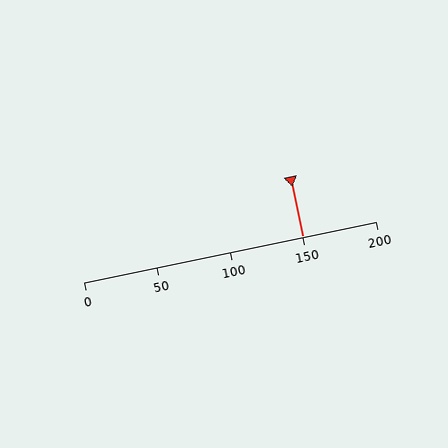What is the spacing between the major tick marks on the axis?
The major ticks are spaced 50 apart.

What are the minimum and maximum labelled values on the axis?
The axis runs from 0 to 200.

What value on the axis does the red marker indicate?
The marker indicates approximately 150.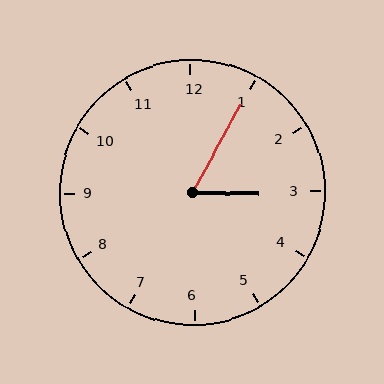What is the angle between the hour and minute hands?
Approximately 62 degrees.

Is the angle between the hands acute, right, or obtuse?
It is acute.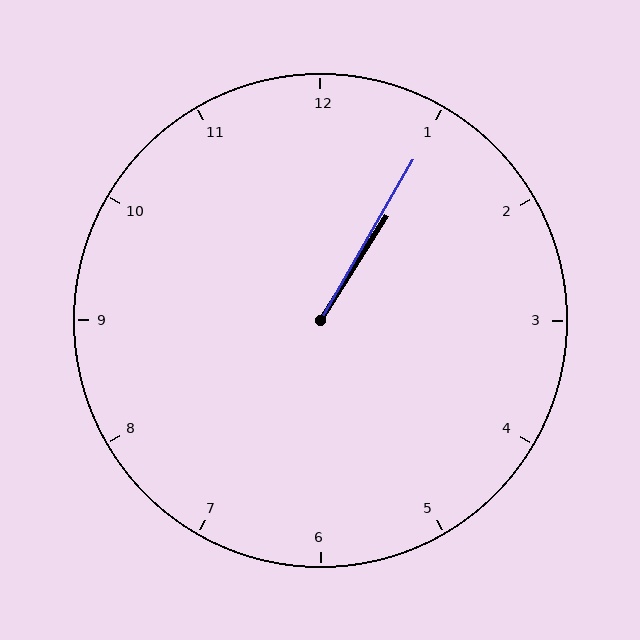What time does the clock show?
1:05.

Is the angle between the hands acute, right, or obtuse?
It is acute.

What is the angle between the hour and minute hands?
Approximately 2 degrees.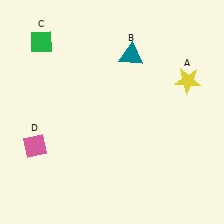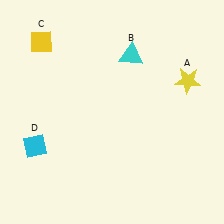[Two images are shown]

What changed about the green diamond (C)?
In Image 1, C is green. In Image 2, it changed to yellow.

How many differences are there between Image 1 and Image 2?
There are 3 differences between the two images.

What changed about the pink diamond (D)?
In Image 1, D is pink. In Image 2, it changed to cyan.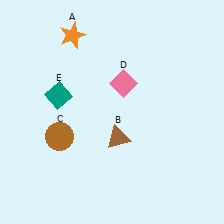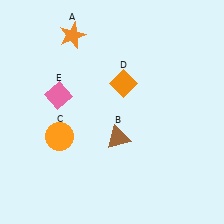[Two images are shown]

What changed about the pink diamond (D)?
In Image 1, D is pink. In Image 2, it changed to orange.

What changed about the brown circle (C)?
In Image 1, C is brown. In Image 2, it changed to orange.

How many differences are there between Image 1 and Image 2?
There are 3 differences between the two images.